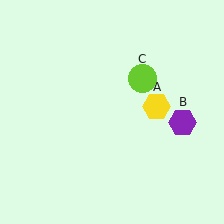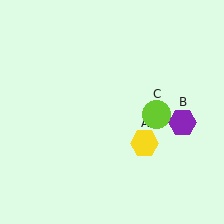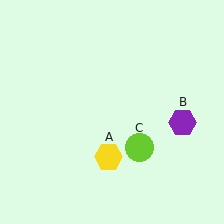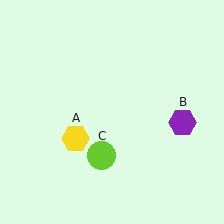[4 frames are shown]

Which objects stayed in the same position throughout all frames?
Purple hexagon (object B) remained stationary.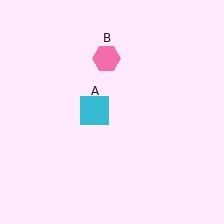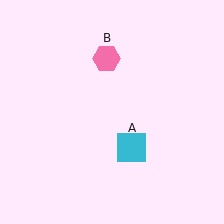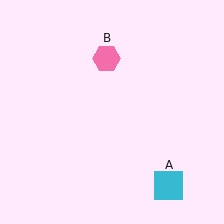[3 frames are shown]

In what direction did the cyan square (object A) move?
The cyan square (object A) moved down and to the right.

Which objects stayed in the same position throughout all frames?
Pink hexagon (object B) remained stationary.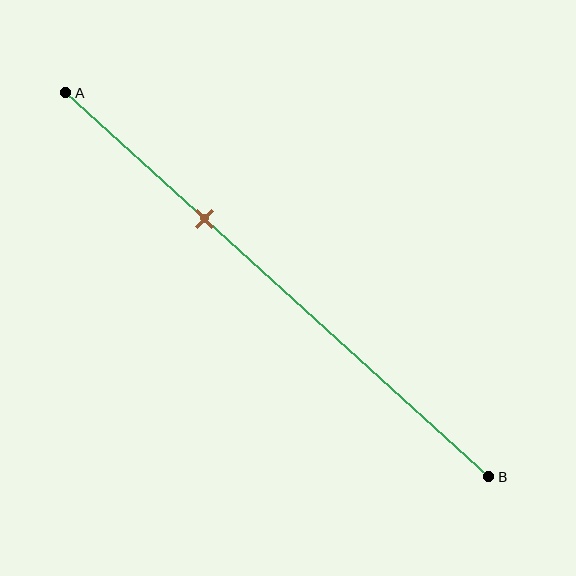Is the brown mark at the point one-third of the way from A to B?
Yes, the mark is approximately at the one-third point.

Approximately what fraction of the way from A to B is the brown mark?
The brown mark is approximately 35% of the way from A to B.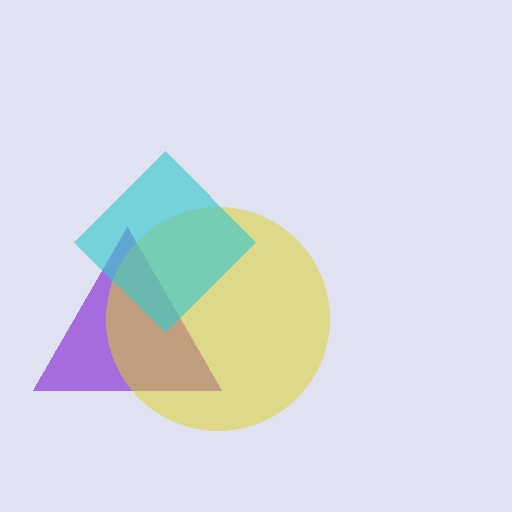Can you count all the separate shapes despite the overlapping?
Yes, there are 3 separate shapes.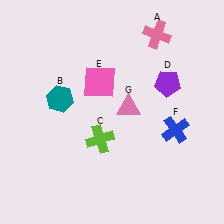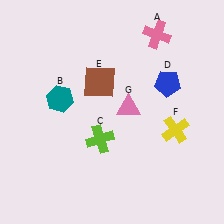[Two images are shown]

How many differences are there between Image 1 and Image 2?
There are 3 differences between the two images.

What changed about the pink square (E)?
In Image 1, E is pink. In Image 2, it changed to brown.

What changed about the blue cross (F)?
In Image 1, F is blue. In Image 2, it changed to yellow.